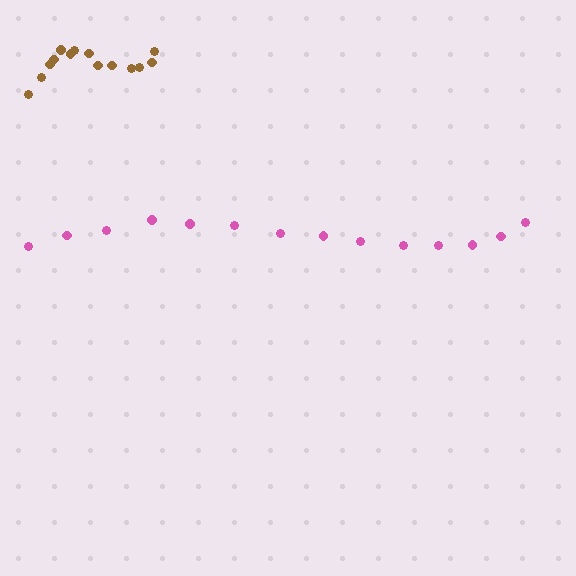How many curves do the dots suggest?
There are 2 distinct paths.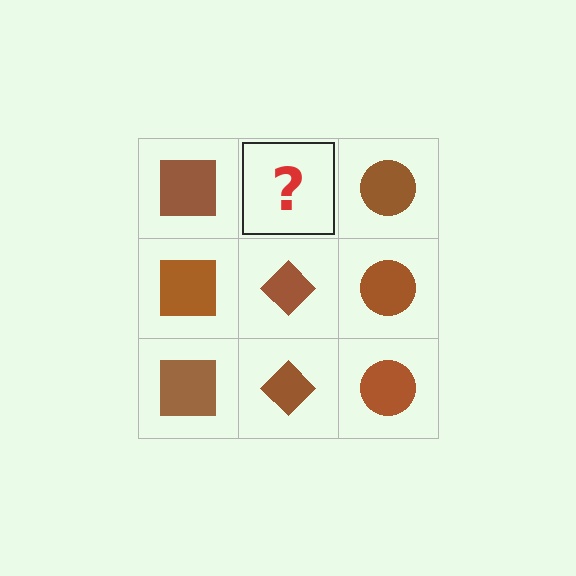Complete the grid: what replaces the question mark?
The question mark should be replaced with a brown diamond.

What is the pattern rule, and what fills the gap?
The rule is that each column has a consistent shape. The gap should be filled with a brown diamond.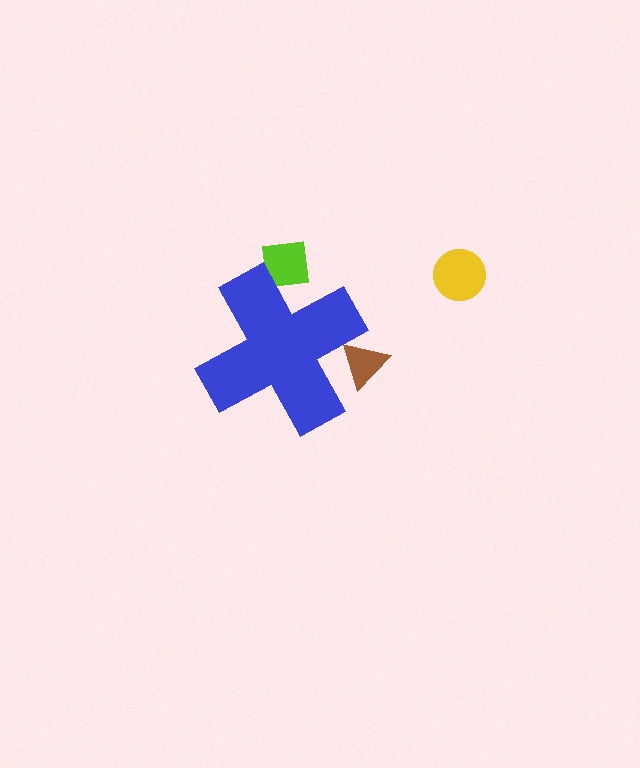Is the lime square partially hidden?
Yes, the lime square is partially hidden behind the blue cross.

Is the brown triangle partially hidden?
Yes, the brown triangle is partially hidden behind the blue cross.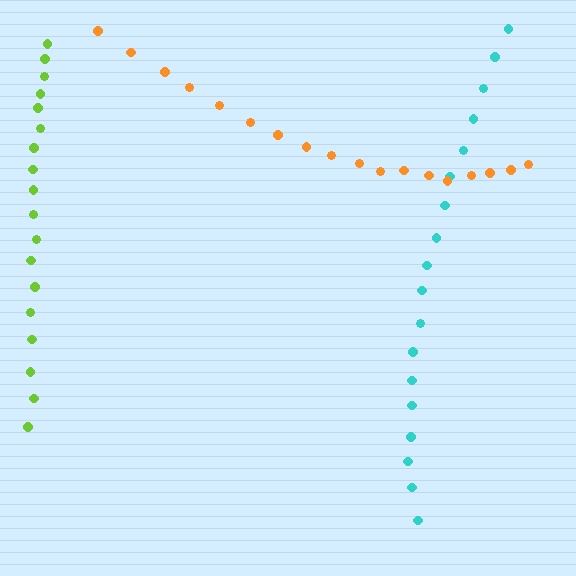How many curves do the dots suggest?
There are 3 distinct paths.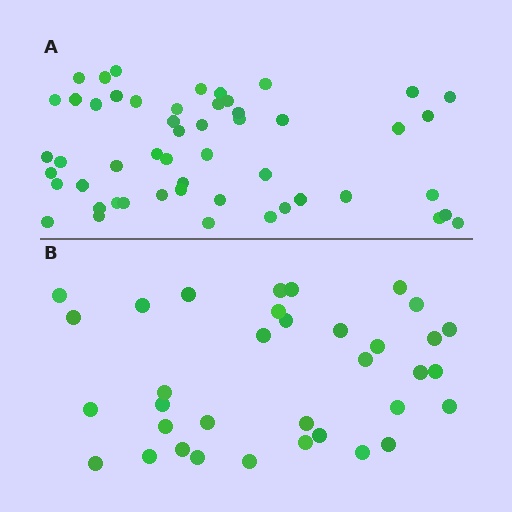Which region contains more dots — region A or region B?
Region A (the top region) has more dots.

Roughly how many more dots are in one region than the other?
Region A has approximately 15 more dots than region B.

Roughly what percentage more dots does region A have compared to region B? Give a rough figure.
About 50% more.